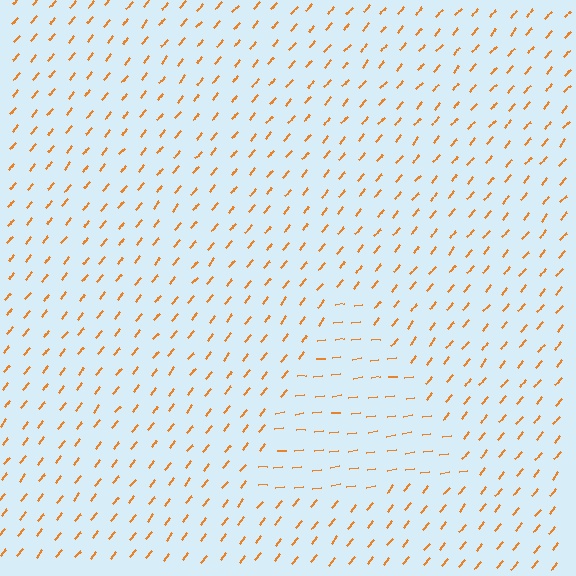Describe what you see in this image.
The image is filled with small orange line segments. A triangle region in the image has lines oriented differently from the surrounding lines, creating a visible texture boundary.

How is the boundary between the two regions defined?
The boundary is defined purely by a change in line orientation (approximately 45 degrees difference). All lines are the same color and thickness.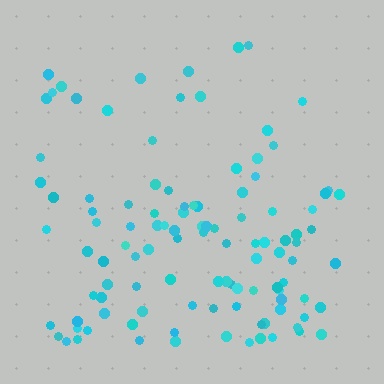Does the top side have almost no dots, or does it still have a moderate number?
Still a moderate number, just noticeably fewer than the bottom.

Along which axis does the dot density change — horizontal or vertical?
Vertical.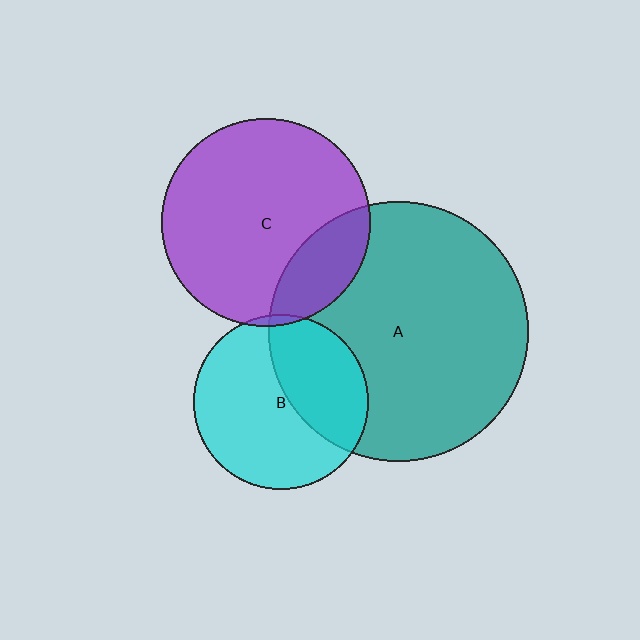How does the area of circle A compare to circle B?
Approximately 2.2 times.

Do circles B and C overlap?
Yes.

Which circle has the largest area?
Circle A (teal).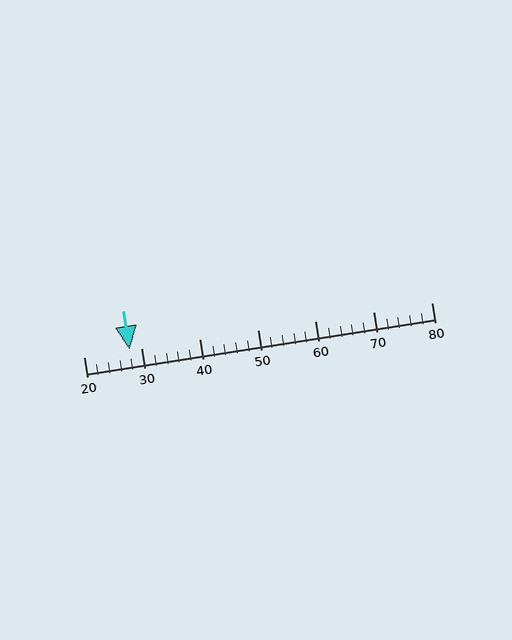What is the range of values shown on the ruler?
The ruler shows values from 20 to 80.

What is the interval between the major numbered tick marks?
The major tick marks are spaced 10 units apart.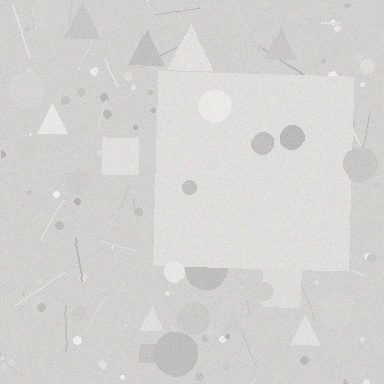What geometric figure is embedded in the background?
A square is embedded in the background.